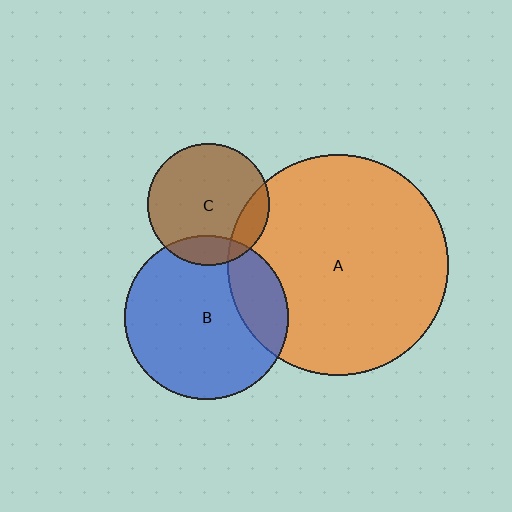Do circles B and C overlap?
Yes.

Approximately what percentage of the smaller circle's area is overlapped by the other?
Approximately 15%.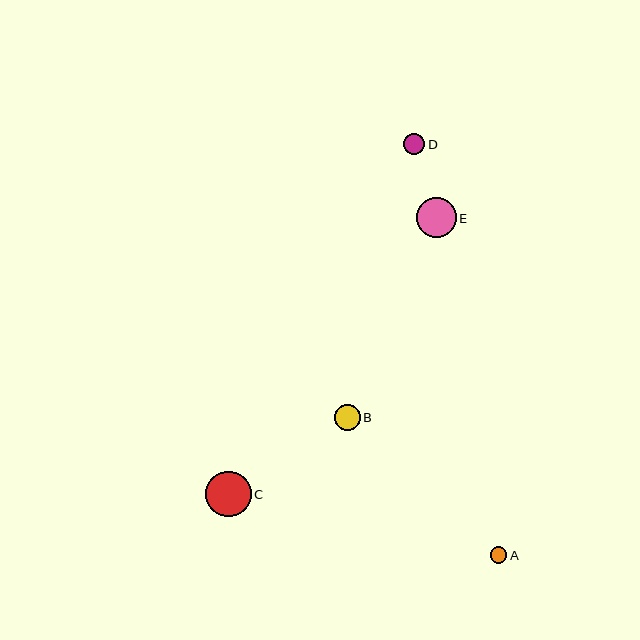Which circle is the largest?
Circle C is the largest with a size of approximately 46 pixels.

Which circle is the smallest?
Circle A is the smallest with a size of approximately 17 pixels.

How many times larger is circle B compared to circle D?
Circle B is approximately 1.2 times the size of circle D.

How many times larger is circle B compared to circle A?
Circle B is approximately 1.6 times the size of circle A.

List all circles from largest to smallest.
From largest to smallest: C, E, B, D, A.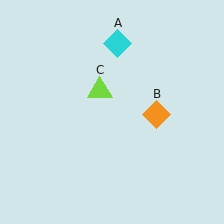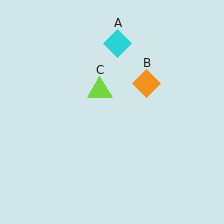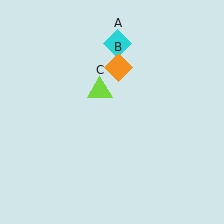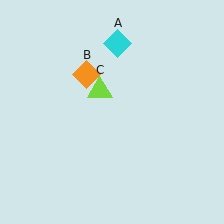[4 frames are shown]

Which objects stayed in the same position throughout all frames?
Cyan diamond (object A) and lime triangle (object C) remained stationary.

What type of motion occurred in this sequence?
The orange diamond (object B) rotated counterclockwise around the center of the scene.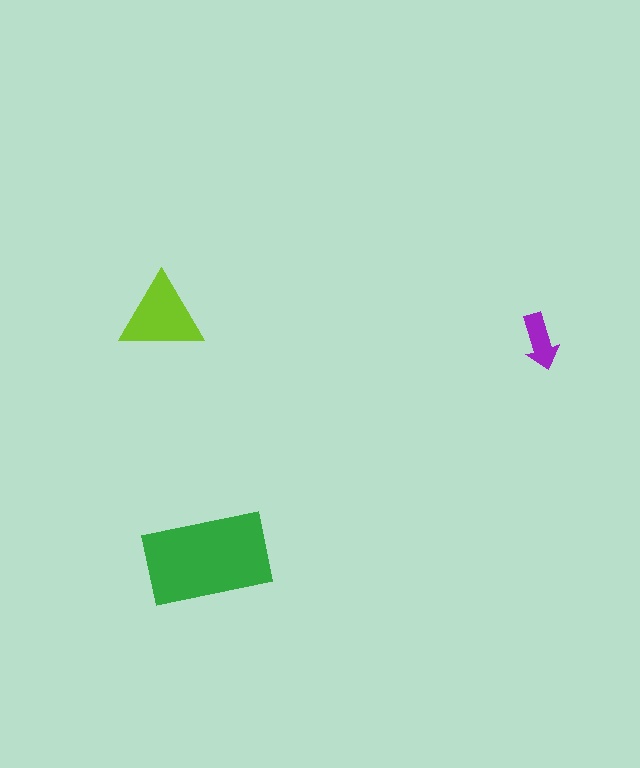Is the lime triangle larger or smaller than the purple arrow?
Larger.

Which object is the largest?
The green rectangle.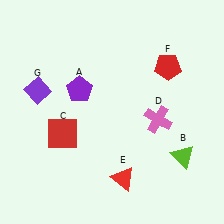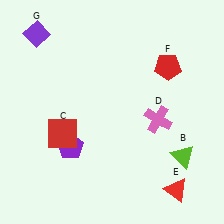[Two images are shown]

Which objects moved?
The objects that moved are: the purple pentagon (A), the red triangle (E), the purple diamond (G).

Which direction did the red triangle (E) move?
The red triangle (E) moved right.